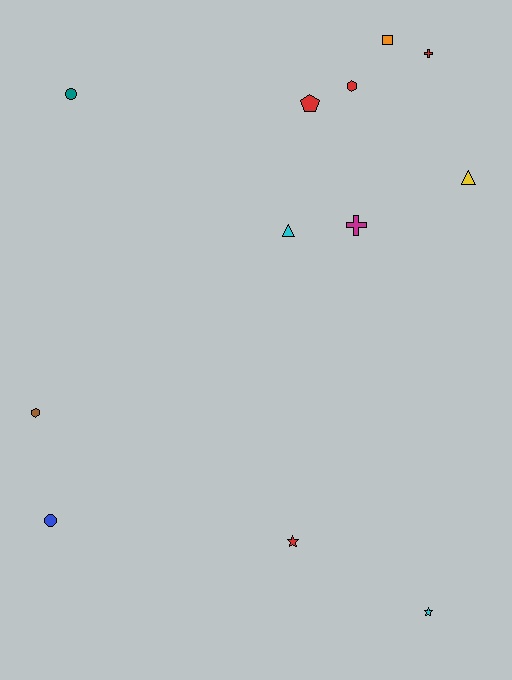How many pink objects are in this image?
There are no pink objects.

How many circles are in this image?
There are 2 circles.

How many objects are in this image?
There are 12 objects.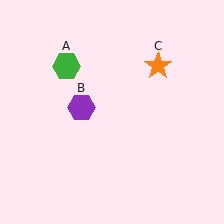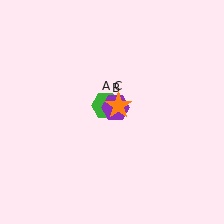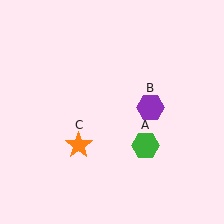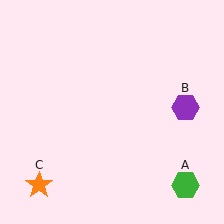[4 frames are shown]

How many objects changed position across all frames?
3 objects changed position: green hexagon (object A), purple hexagon (object B), orange star (object C).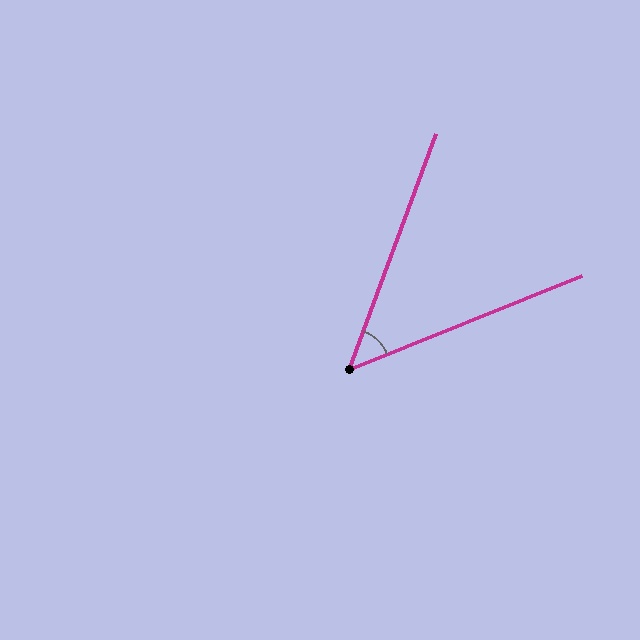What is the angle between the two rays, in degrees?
Approximately 48 degrees.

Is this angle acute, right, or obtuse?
It is acute.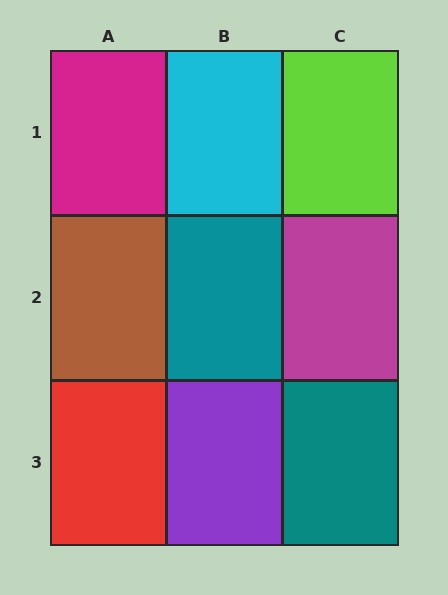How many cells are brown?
1 cell is brown.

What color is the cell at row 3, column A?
Red.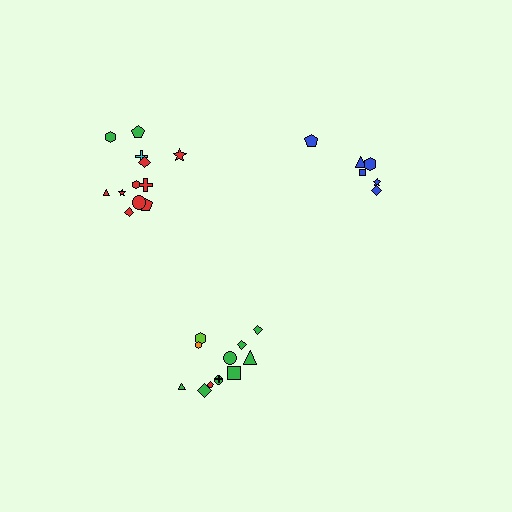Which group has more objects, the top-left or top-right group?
The top-left group.